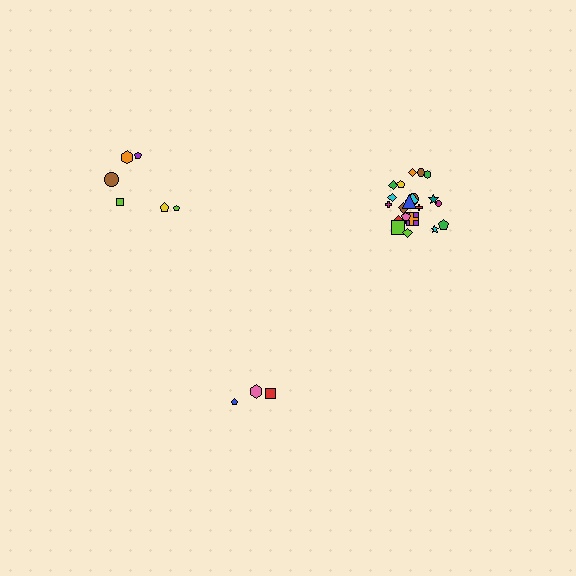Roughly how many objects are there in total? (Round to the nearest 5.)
Roughly 35 objects in total.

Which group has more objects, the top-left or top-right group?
The top-right group.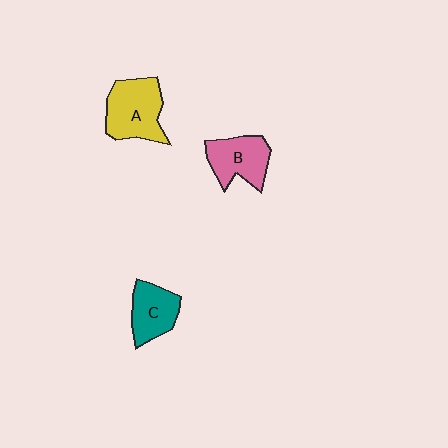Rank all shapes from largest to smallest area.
From largest to smallest: A (yellow), B (pink), C (teal).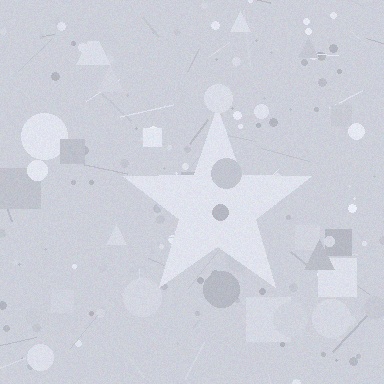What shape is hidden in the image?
A star is hidden in the image.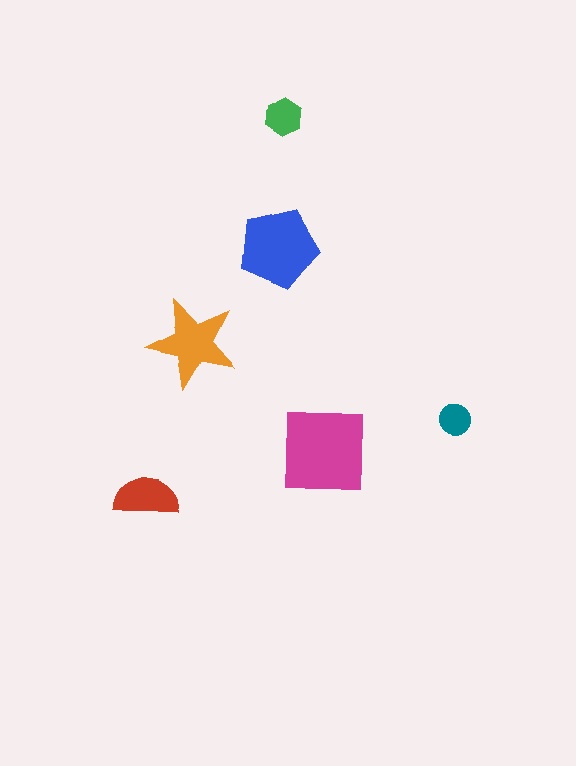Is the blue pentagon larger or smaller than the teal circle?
Larger.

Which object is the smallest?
The teal circle.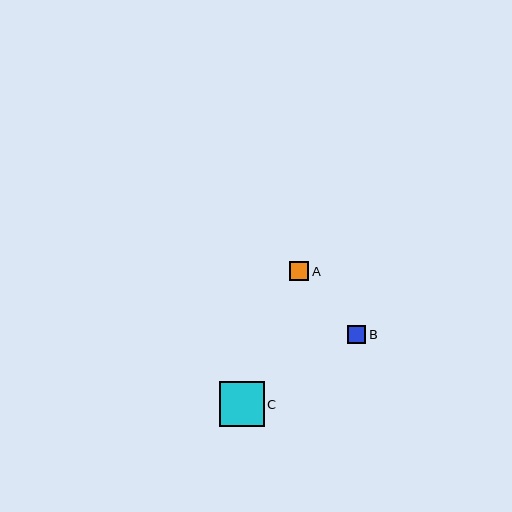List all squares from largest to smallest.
From largest to smallest: C, A, B.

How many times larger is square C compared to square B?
Square C is approximately 2.5 times the size of square B.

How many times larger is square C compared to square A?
Square C is approximately 2.4 times the size of square A.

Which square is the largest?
Square C is the largest with a size of approximately 45 pixels.